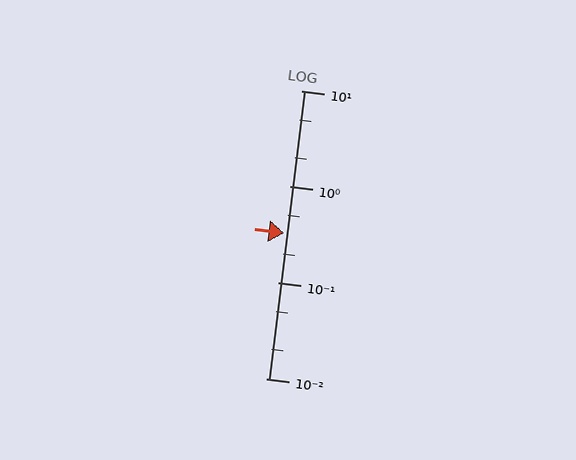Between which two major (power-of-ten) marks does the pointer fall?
The pointer is between 0.1 and 1.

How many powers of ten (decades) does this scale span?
The scale spans 3 decades, from 0.01 to 10.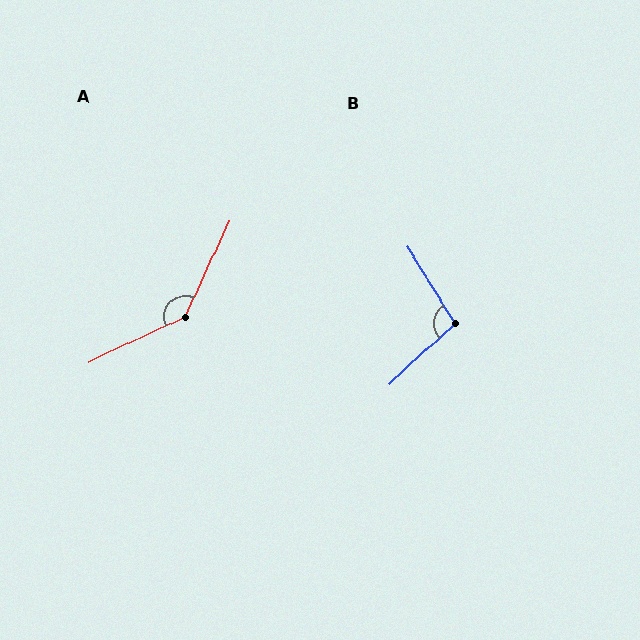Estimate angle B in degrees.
Approximately 100 degrees.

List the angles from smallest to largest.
B (100°), A (140°).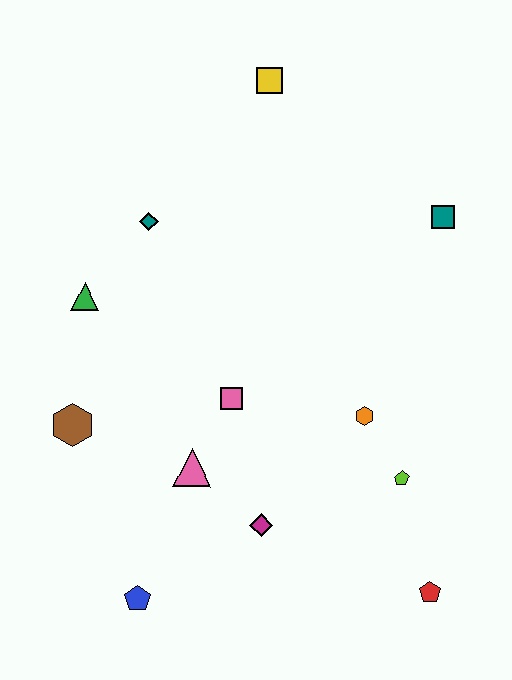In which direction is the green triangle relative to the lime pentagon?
The green triangle is to the left of the lime pentagon.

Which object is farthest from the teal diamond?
The red pentagon is farthest from the teal diamond.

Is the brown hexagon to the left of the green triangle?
Yes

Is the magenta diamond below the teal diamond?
Yes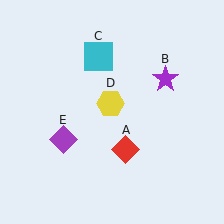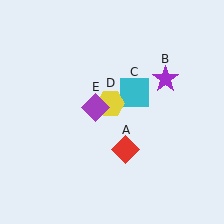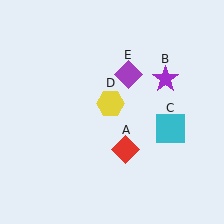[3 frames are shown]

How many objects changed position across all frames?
2 objects changed position: cyan square (object C), purple diamond (object E).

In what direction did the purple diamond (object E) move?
The purple diamond (object E) moved up and to the right.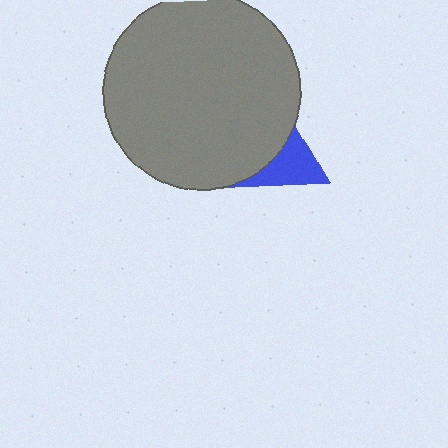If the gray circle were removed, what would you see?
You would see the complete blue triangle.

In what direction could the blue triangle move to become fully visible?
The blue triangle could move toward the lower-right. That would shift it out from behind the gray circle entirely.